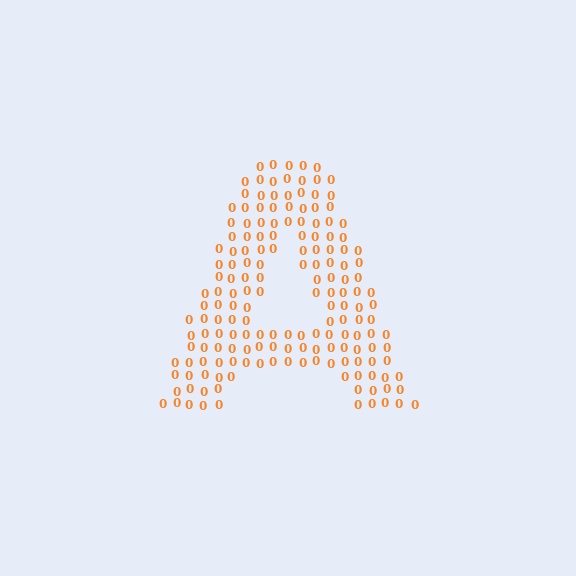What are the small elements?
The small elements are digit 0's.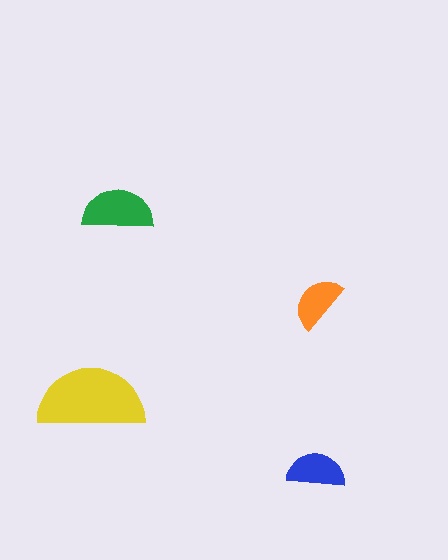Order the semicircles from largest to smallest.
the yellow one, the green one, the blue one, the orange one.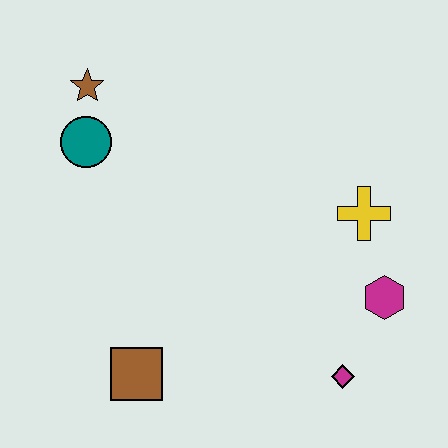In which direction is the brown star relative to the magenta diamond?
The brown star is above the magenta diamond.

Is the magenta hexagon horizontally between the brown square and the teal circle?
No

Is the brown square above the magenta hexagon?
No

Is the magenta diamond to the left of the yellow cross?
Yes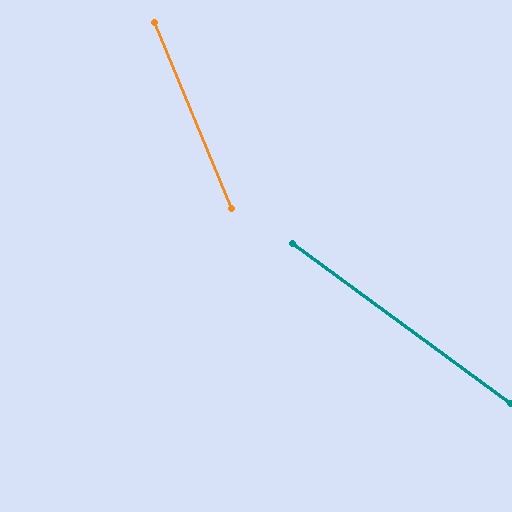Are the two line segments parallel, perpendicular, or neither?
Neither parallel nor perpendicular — they differ by about 31°.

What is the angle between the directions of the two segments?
Approximately 31 degrees.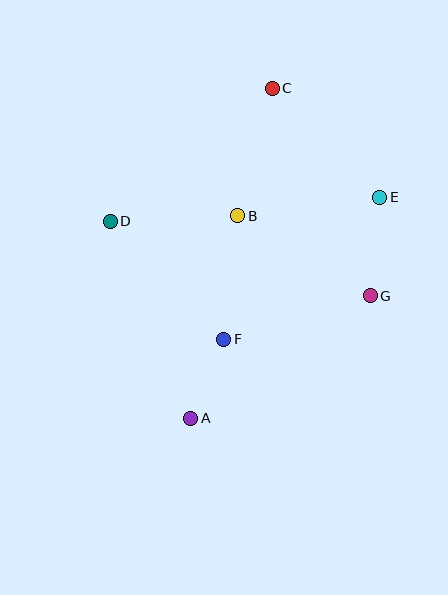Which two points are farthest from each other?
Points A and C are farthest from each other.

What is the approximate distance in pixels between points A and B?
The distance between A and B is approximately 208 pixels.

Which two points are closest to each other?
Points A and F are closest to each other.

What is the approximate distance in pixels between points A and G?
The distance between A and G is approximately 217 pixels.